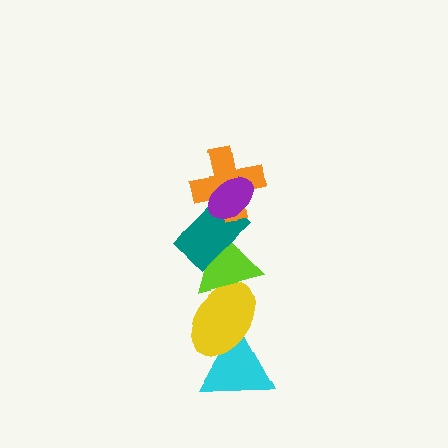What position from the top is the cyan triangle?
The cyan triangle is 6th from the top.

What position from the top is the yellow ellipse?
The yellow ellipse is 5th from the top.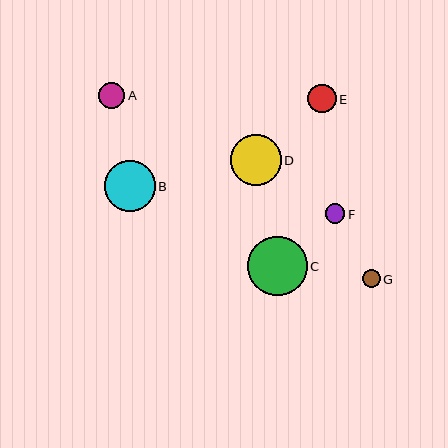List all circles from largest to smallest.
From largest to smallest: C, D, B, E, A, F, G.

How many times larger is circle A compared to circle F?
Circle A is approximately 1.3 times the size of circle F.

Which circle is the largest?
Circle C is the largest with a size of approximately 60 pixels.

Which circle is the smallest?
Circle G is the smallest with a size of approximately 18 pixels.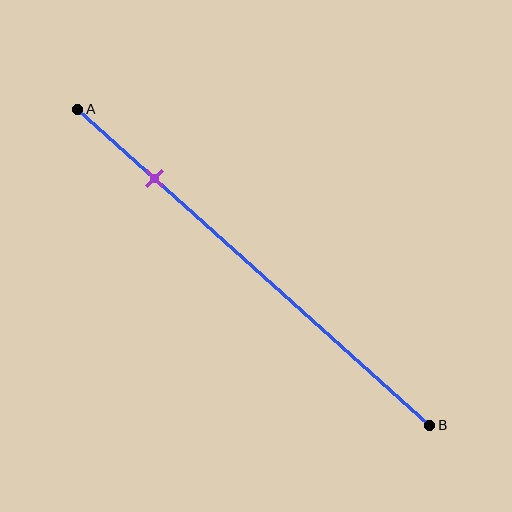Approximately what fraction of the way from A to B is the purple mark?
The purple mark is approximately 20% of the way from A to B.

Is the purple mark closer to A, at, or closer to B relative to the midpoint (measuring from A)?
The purple mark is closer to point A than the midpoint of segment AB.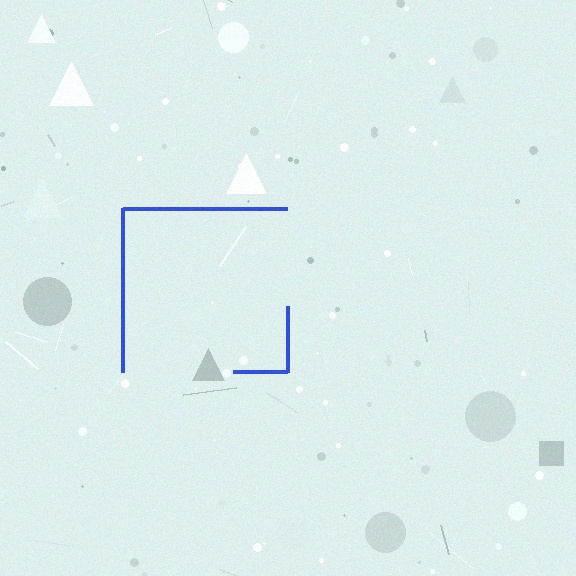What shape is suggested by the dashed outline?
The dashed outline suggests a square.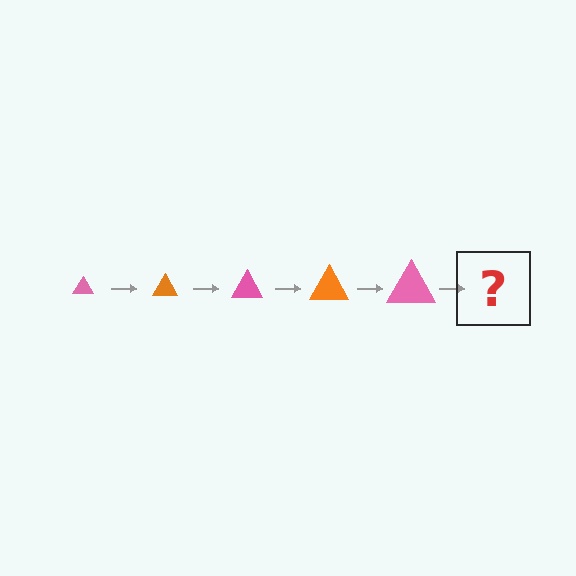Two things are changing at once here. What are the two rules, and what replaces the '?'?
The two rules are that the triangle grows larger each step and the color cycles through pink and orange. The '?' should be an orange triangle, larger than the previous one.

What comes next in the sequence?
The next element should be an orange triangle, larger than the previous one.